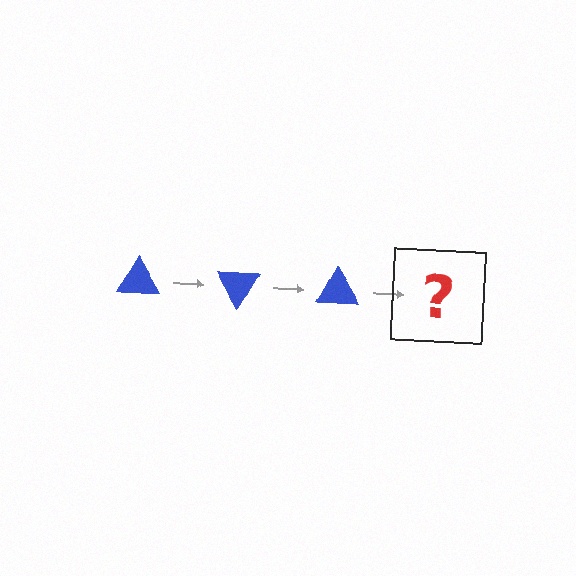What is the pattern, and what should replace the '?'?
The pattern is that the triangle rotates 60 degrees each step. The '?' should be a blue triangle rotated 180 degrees.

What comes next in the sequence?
The next element should be a blue triangle rotated 180 degrees.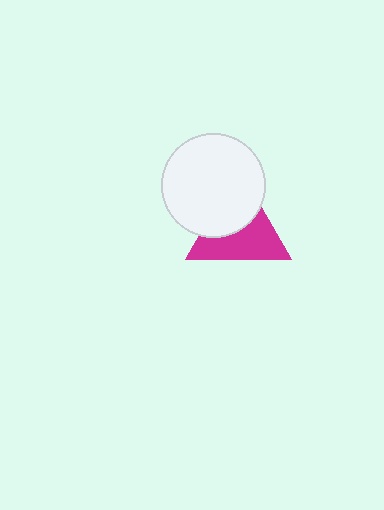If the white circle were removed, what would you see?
You would see the complete magenta triangle.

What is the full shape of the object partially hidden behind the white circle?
The partially hidden object is a magenta triangle.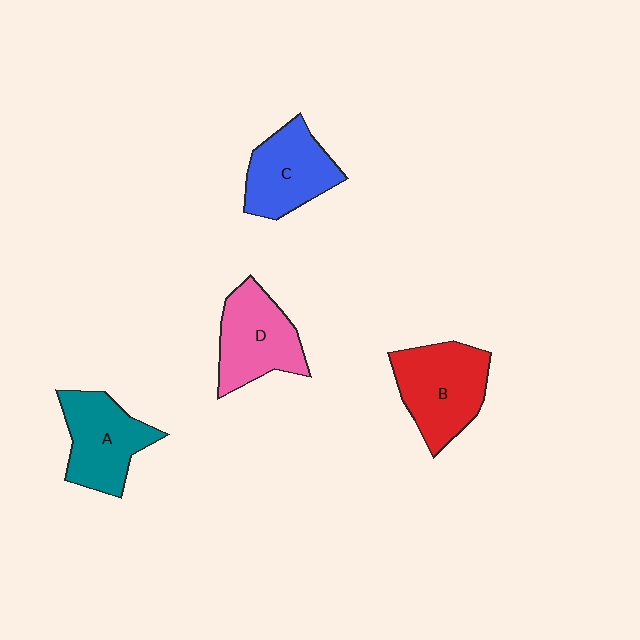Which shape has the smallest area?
Shape C (blue).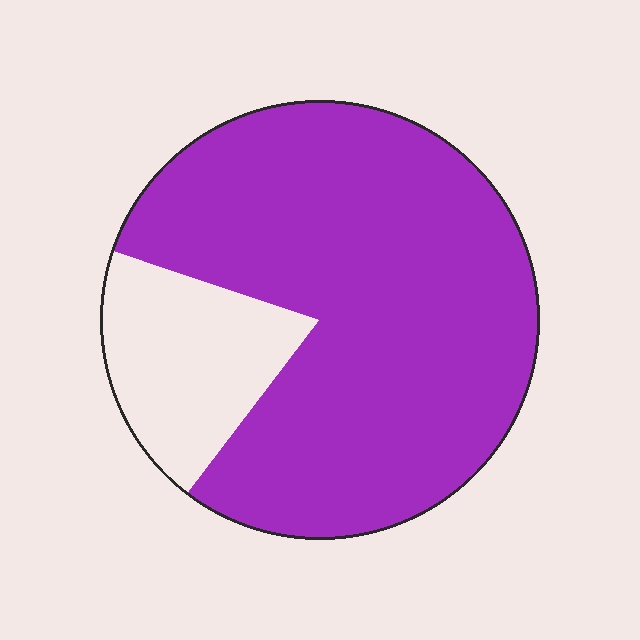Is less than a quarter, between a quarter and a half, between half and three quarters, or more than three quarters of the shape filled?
More than three quarters.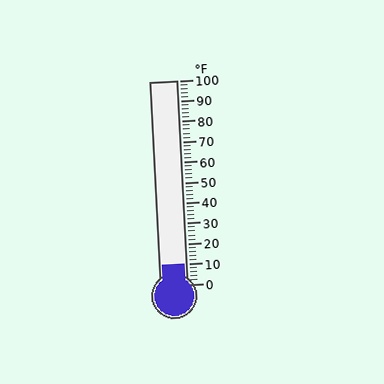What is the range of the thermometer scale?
The thermometer scale ranges from 0°F to 100°F.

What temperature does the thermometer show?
The thermometer shows approximately 10°F.